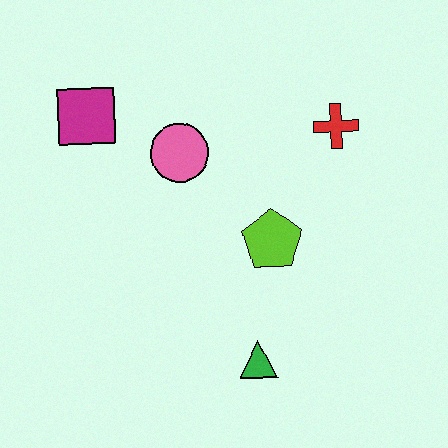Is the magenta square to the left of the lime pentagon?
Yes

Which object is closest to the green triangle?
The lime pentagon is closest to the green triangle.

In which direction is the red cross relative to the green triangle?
The red cross is above the green triangle.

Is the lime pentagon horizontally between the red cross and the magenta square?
Yes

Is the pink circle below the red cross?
Yes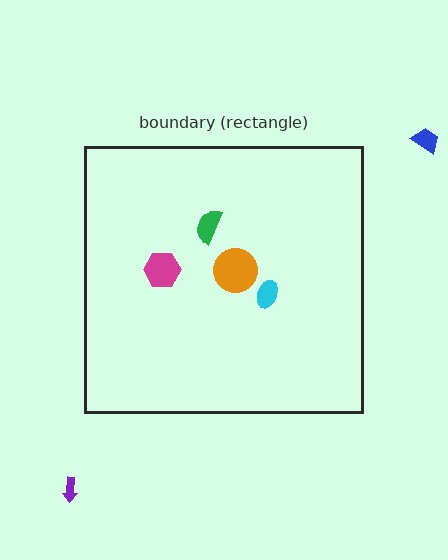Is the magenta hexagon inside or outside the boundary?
Inside.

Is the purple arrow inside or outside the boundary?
Outside.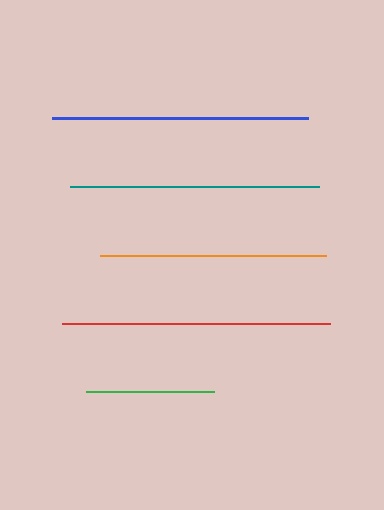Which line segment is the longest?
The red line is the longest at approximately 268 pixels.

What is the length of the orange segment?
The orange segment is approximately 226 pixels long.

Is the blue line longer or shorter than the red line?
The red line is longer than the blue line.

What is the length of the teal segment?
The teal segment is approximately 249 pixels long.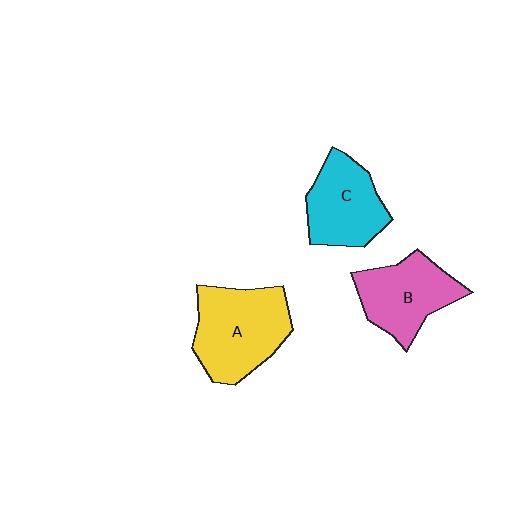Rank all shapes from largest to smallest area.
From largest to smallest: A (yellow), B (pink), C (cyan).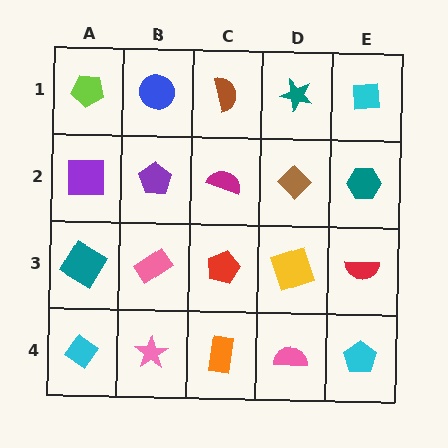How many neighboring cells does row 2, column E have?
3.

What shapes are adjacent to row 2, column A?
A lime pentagon (row 1, column A), a teal diamond (row 3, column A), a purple pentagon (row 2, column B).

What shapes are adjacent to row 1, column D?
A brown diamond (row 2, column D), a brown semicircle (row 1, column C), a cyan square (row 1, column E).